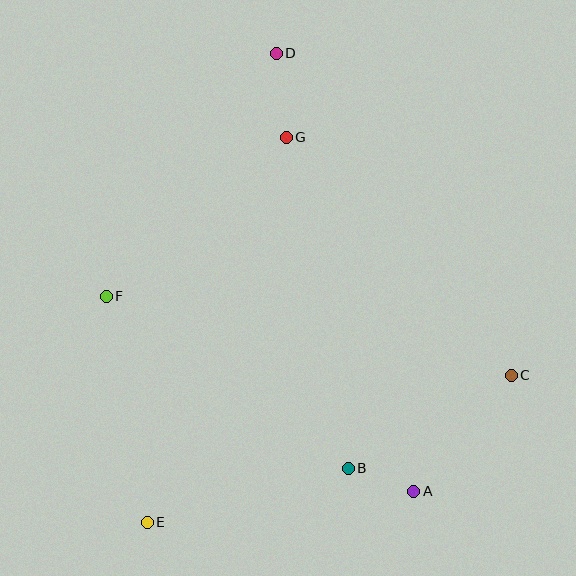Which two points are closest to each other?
Points A and B are closest to each other.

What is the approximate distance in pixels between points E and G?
The distance between E and G is approximately 409 pixels.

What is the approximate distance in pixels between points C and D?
The distance between C and D is approximately 399 pixels.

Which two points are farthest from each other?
Points D and E are farthest from each other.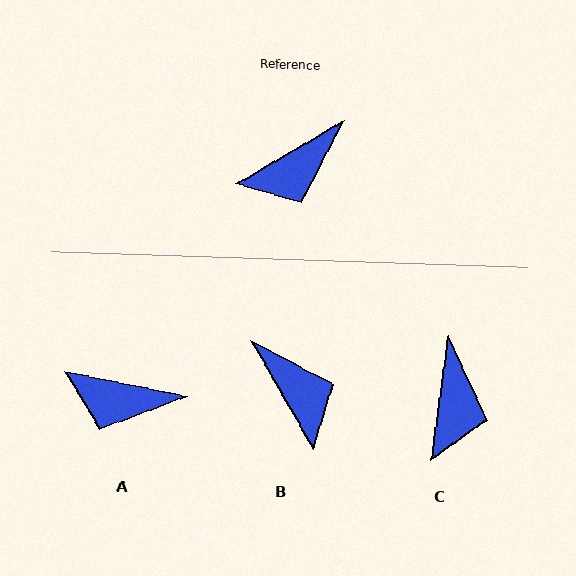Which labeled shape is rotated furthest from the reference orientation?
B, about 89 degrees away.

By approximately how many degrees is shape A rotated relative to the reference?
Approximately 42 degrees clockwise.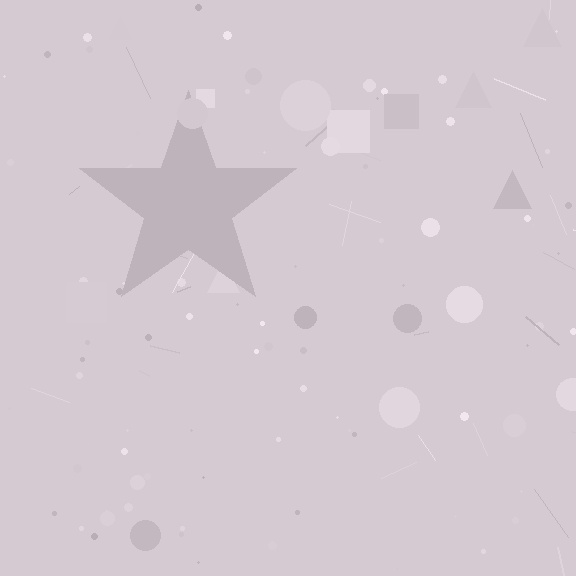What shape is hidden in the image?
A star is hidden in the image.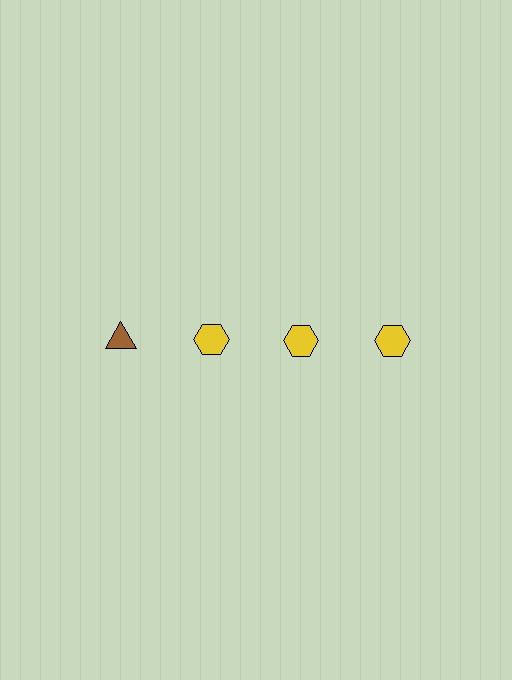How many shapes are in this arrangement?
There are 4 shapes arranged in a grid pattern.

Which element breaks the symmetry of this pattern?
The brown triangle in the top row, leftmost column breaks the symmetry. All other shapes are yellow hexagons.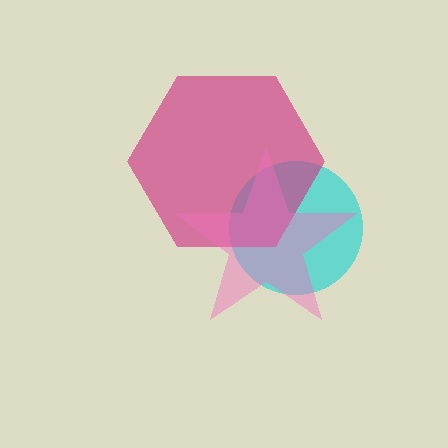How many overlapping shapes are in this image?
There are 3 overlapping shapes in the image.